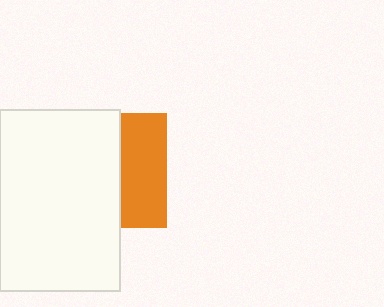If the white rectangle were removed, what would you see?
You would see the complete orange square.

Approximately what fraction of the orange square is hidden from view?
Roughly 60% of the orange square is hidden behind the white rectangle.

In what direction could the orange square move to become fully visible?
The orange square could move right. That would shift it out from behind the white rectangle entirely.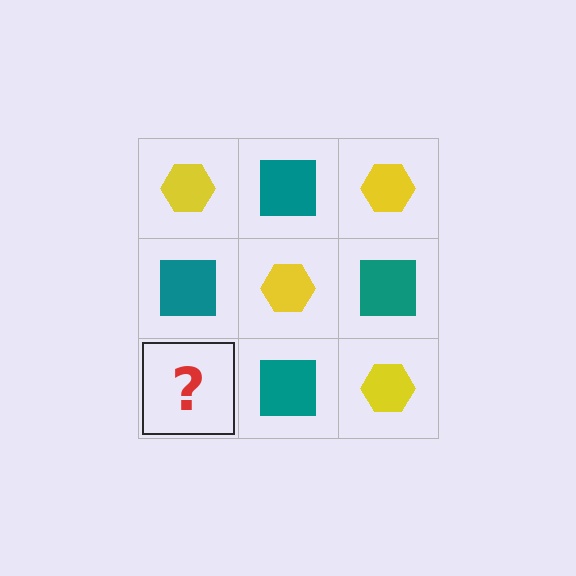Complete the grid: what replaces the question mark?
The question mark should be replaced with a yellow hexagon.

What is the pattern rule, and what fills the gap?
The rule is that it alternates yellow hexagon and teal square in a checkerboard pattern. The gap should be filled with a yellow hexagon.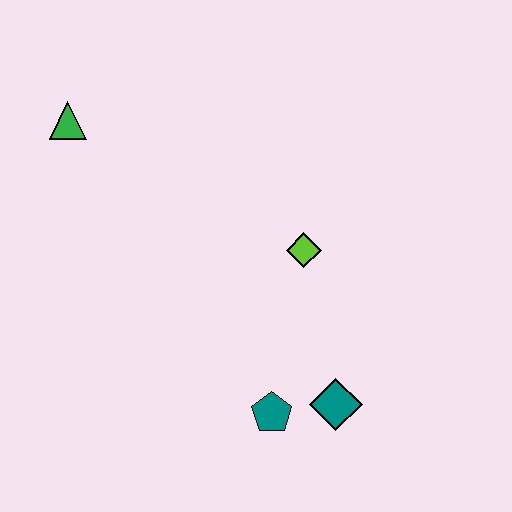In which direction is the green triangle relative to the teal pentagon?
The green triangle is above the teal pentagon.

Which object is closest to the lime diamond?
The teal diamond is closest to the lime diamond.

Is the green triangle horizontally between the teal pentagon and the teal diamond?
No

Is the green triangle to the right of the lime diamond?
No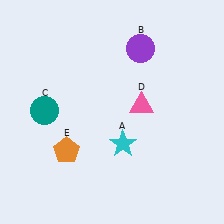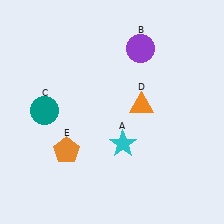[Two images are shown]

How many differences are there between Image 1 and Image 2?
There is 1 difference between the two images.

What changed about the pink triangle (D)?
In Image 1, D is pink. In Image 2, it changed to orange.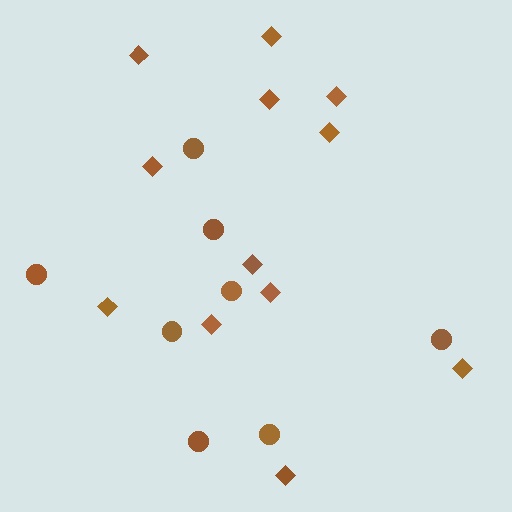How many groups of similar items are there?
There are 2 groups: one group of diamonds (12) and one group of circles (8).